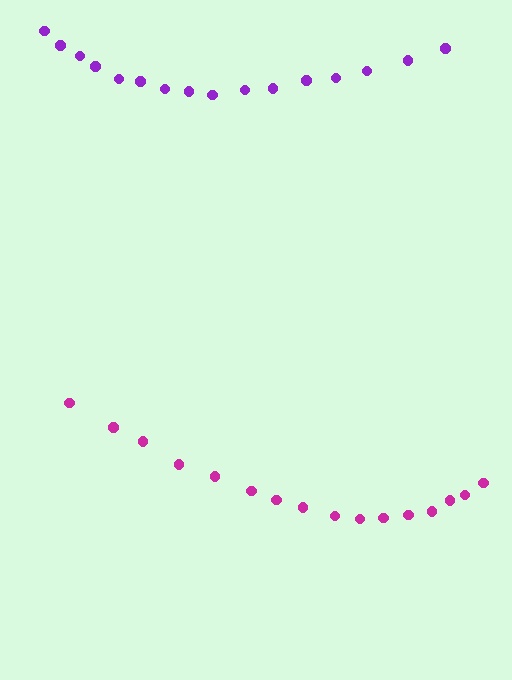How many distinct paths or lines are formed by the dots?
There are 2 distinct paths.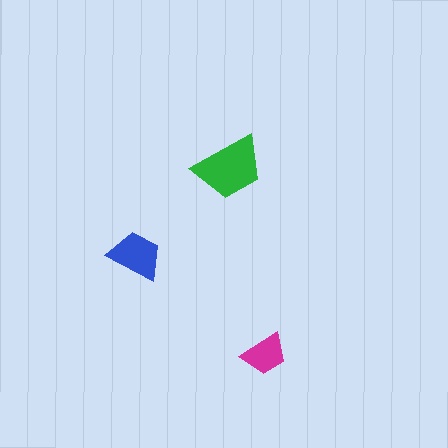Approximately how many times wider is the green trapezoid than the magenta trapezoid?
About 1.5 times wider.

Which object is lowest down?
The magenta trapezoid is bottommost.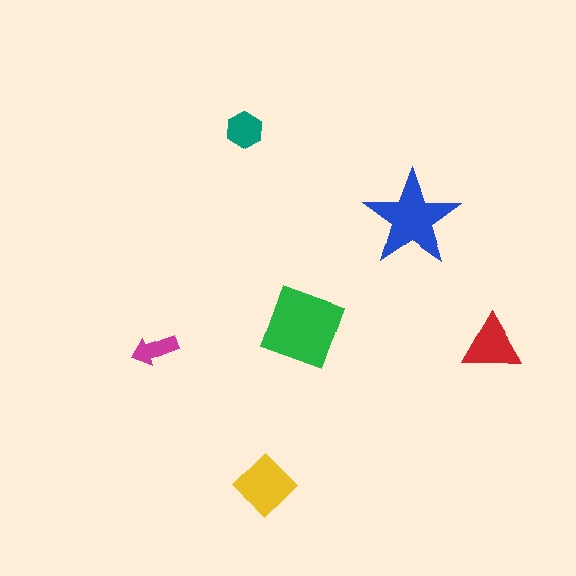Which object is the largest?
The green square.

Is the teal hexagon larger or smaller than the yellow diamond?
Smaller.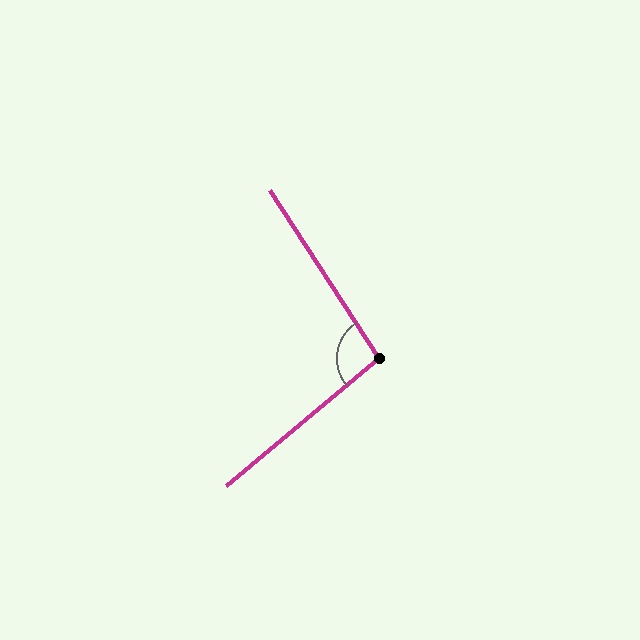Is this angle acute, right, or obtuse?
It is obtuse.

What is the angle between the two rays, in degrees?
Approximately 97 degrees.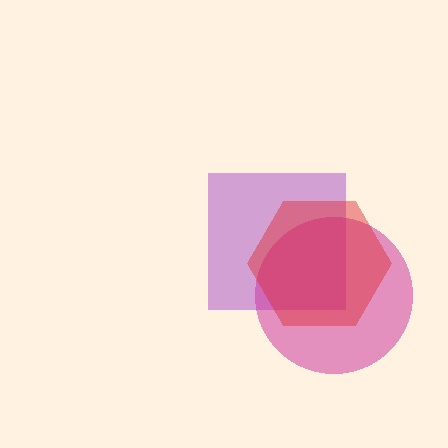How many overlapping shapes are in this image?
There are 3 overlapping shapes in the image.